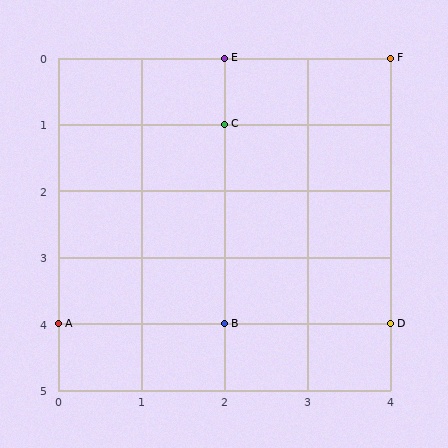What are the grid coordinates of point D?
Point D is at grid coordinates (4, 4).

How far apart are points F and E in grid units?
Points F and E are 2 columns apart.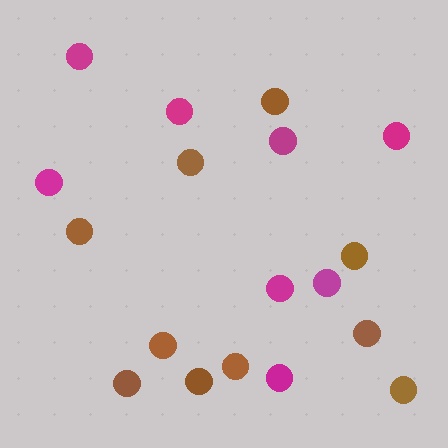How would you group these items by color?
There are 2 groups: one group of brown circles (10) and one group of magenta circles (8).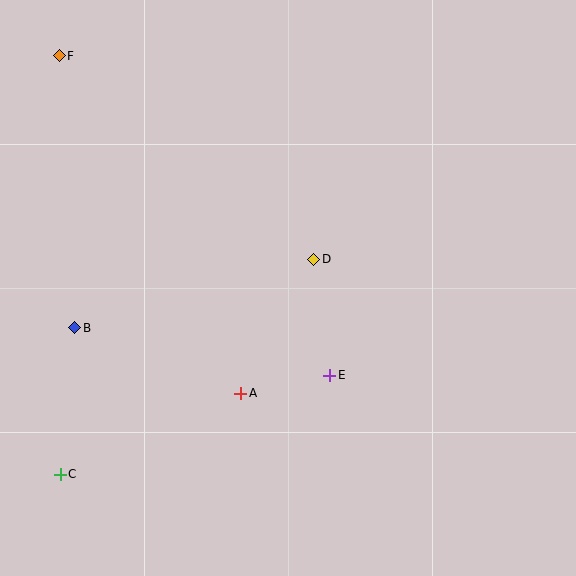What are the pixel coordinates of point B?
Point B is at (75, 328).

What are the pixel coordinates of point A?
Point A is at (241, 393).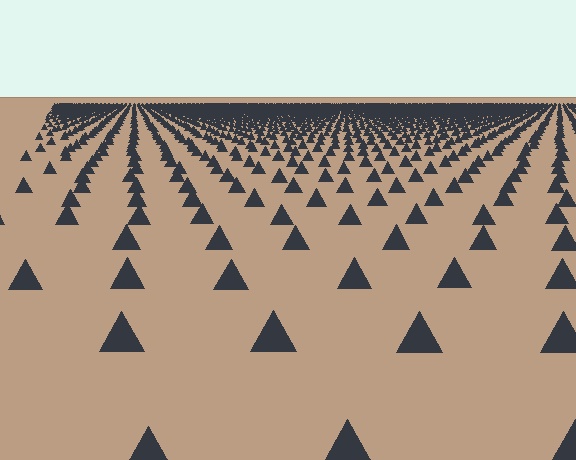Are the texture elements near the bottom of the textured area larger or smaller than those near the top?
Larger. Near the bottom, elements are closer to the viewer and appear at a bigger on-screen size.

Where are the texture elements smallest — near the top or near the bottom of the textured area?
Near the top.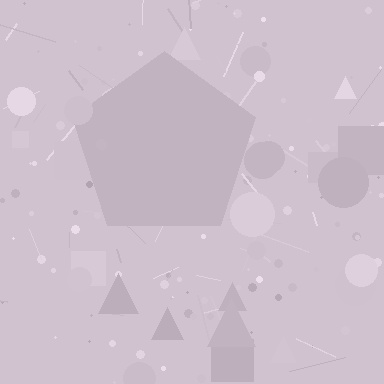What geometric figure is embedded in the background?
A pentagon is embedded in the background.